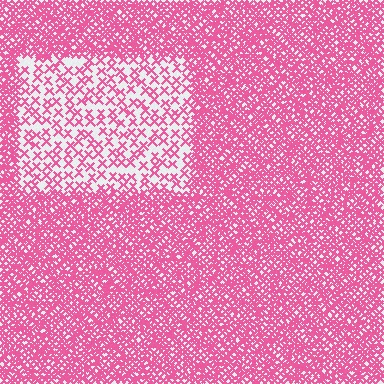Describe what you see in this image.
The image contains small pink elements arranged at two different densities. A rectangle-shaped region is visible where the elements are less densely packed than the surrounding area.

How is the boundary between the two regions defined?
The boundary is defined by a change in element density (approximately 3.0x ratio). All elements are the same color, size, and shape.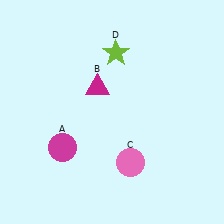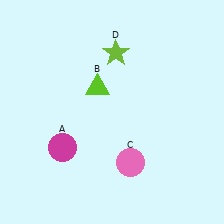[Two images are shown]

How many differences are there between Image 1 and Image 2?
There is 1 difference between the two images.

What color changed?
The triangle (B) changed from magenta in Image 1 to lime in Image 2.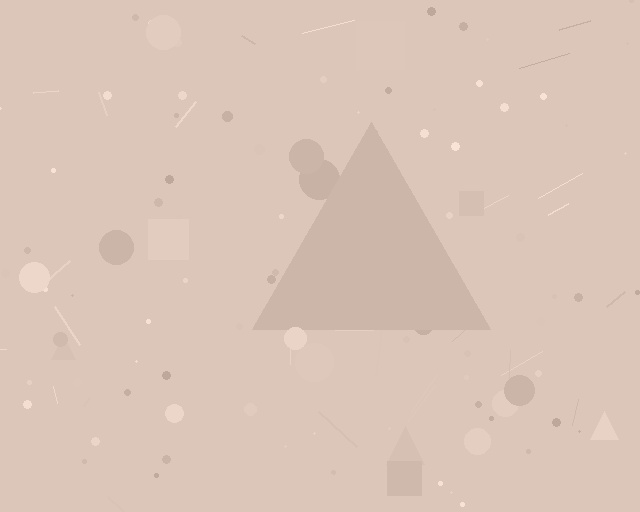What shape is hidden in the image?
A triangle is hidden in the image.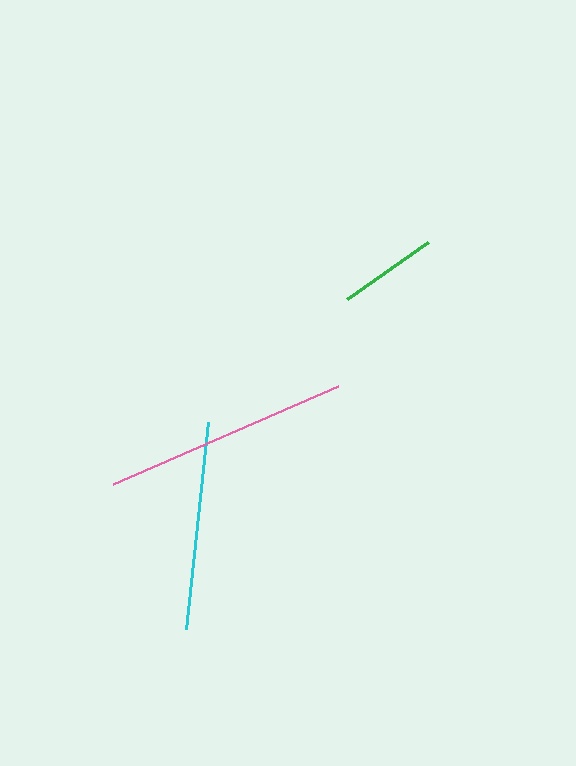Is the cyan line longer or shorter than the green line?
The cyan line is longer than the green line.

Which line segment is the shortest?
The green line is the shortest at approximately 99 pixels.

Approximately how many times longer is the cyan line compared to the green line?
The cyan line is approximately 2.1 times the length of the green line.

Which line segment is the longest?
The pink line is the longest at approximately 245 pixels.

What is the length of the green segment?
The green segment is approximately 99 pixels long.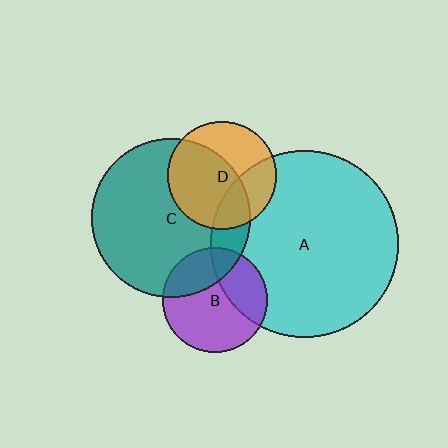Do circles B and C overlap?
Yes.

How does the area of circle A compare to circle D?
Approximately 3.0 times.